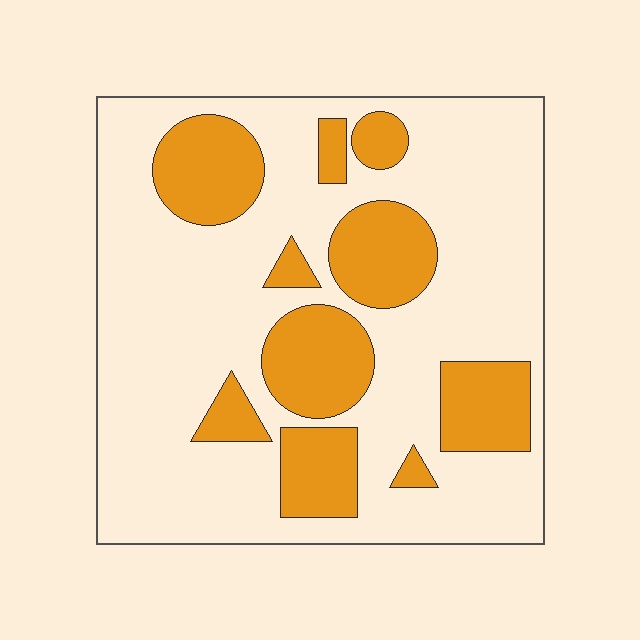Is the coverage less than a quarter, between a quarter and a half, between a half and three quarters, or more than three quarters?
Between a quarter and a half.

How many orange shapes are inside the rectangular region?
10.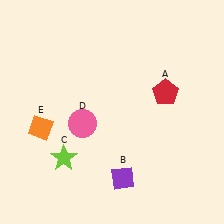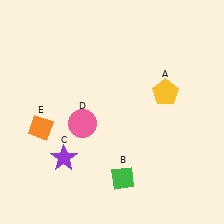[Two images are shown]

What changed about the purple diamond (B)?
In Image 1, B is purple. In Image 2, it changed to green.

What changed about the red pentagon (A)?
In Image 1, A is red. In Image 2, it changed to yellow.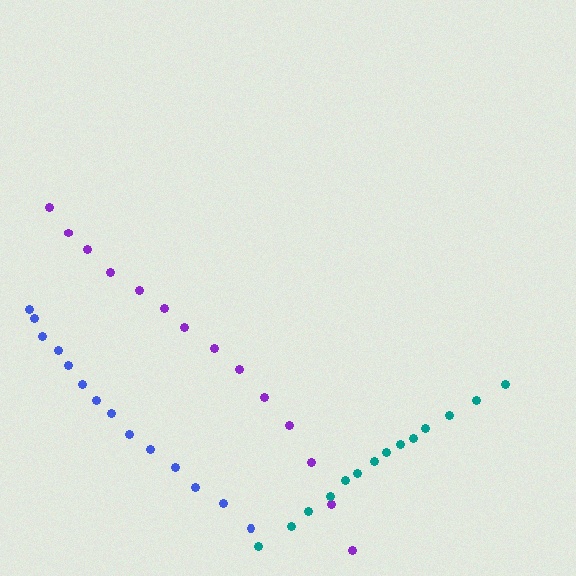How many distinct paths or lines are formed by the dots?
There are 3 distinct paths.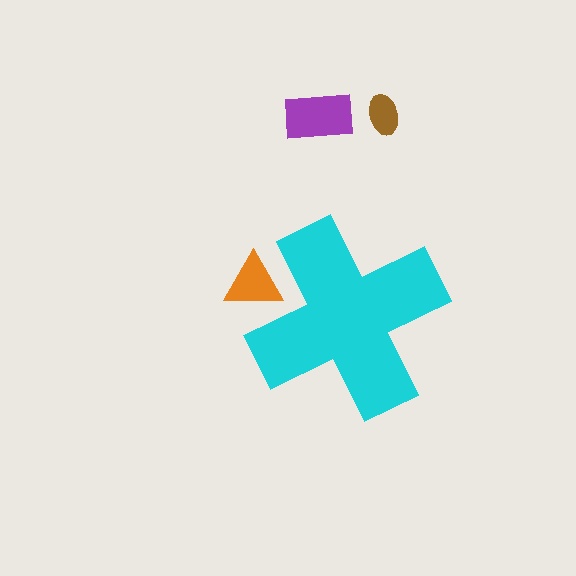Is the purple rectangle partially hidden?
No, the purple rectangle is fully visible.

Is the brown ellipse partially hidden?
No, the brown ellipse is fully visible.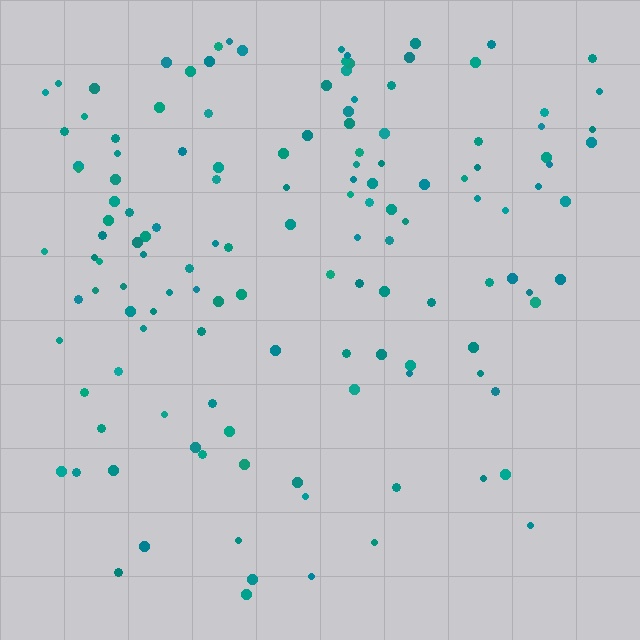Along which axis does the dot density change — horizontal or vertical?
Vertical.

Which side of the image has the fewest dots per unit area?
The bottom.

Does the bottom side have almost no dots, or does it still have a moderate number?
Still a moderate number, just noticeably fewer than the top.